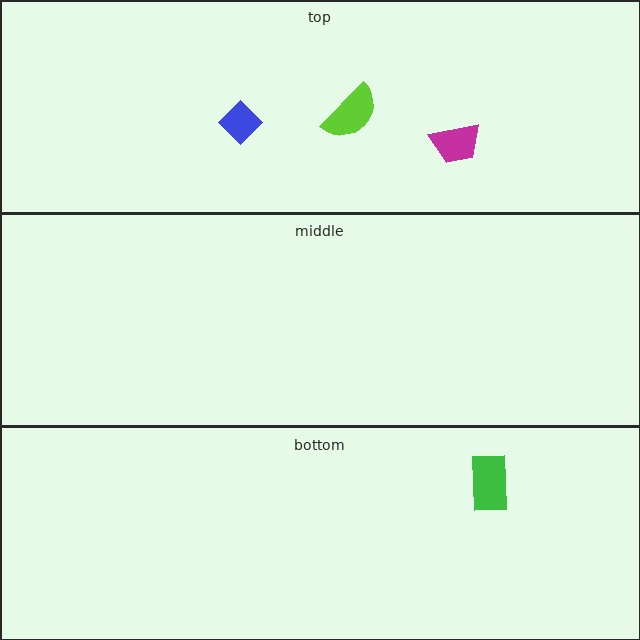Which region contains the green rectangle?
The bottom region.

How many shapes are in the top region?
3.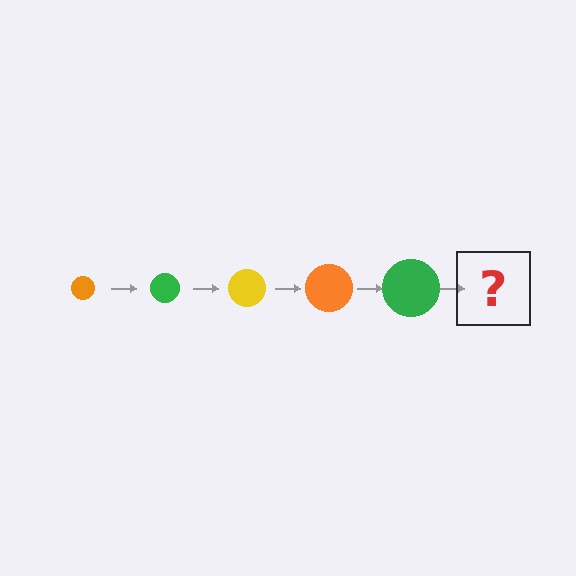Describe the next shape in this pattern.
It should be a yellow circle, larger than the previous one.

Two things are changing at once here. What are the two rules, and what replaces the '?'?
The two rules are that the circle grows larger each step and the color cycles through orange, green, and yellow. The '?' should be a yellow circle, larger than the previous one.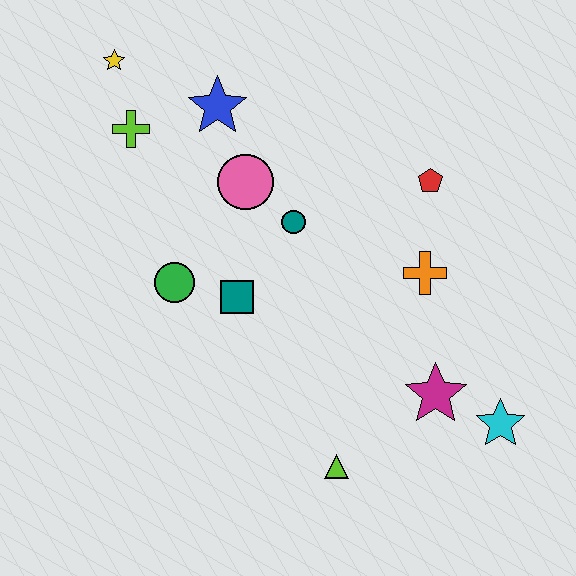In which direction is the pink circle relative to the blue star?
The pink circle is below the blue star.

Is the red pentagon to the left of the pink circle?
No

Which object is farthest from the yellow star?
The cyan star is farthest from the yellow star.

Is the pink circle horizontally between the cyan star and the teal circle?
No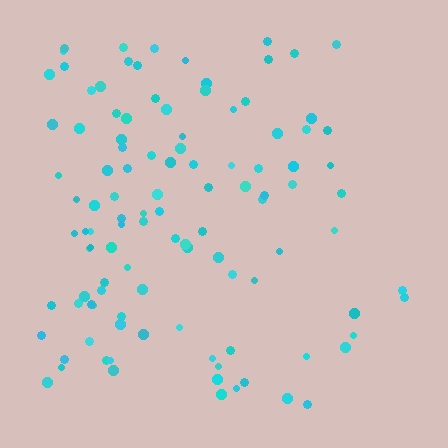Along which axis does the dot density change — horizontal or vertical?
Horizontal.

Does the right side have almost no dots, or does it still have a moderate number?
Still a moderate number, just noticeably fewer than the left.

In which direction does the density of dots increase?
From right to left, with the left side densest.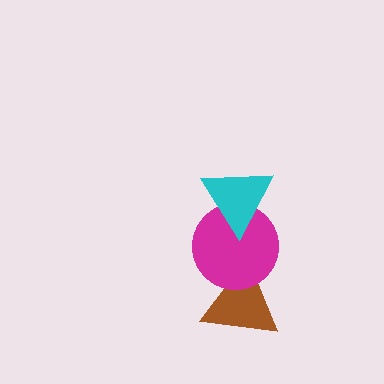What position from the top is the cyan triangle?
The cyan triangle is 1st from the top.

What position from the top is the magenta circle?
The magenta circle is 2nd from the top.